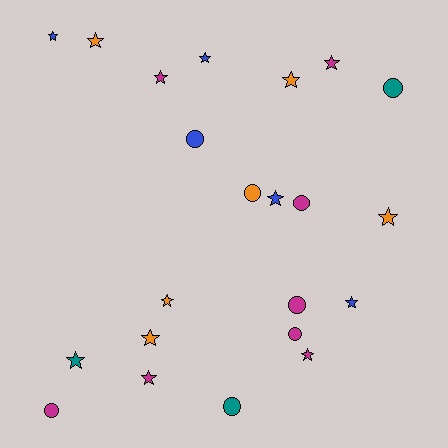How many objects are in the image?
There are 22 objects.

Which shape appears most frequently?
Star, with 14 objects.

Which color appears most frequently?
Magenta, with 8 objects.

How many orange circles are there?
There is 1 orange circle.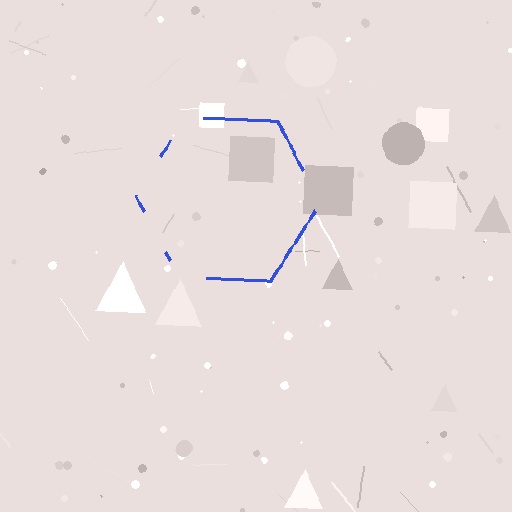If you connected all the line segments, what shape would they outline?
They would outline a hexagon.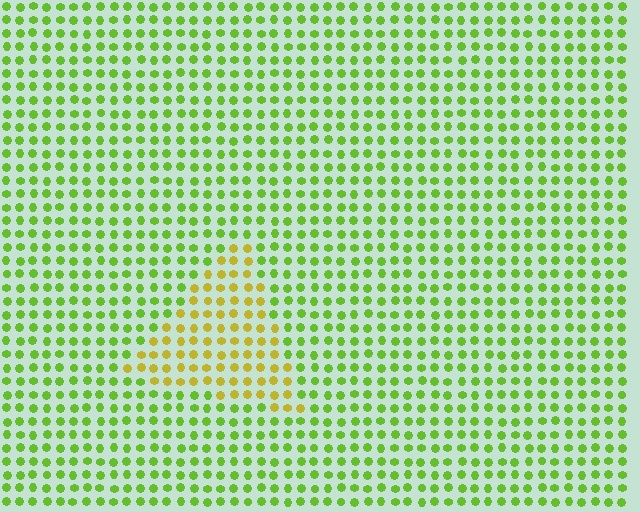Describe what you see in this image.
The image is filled with small lime elements in a uniform arrangement. A triangle-shaped region is visible where the elements are tinted to a slightly different hue, forming a subtle color boundary.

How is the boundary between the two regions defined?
The boundary is defined purely by a slight shift in hue (about 41 degrees). Spacing, size, and orientation are identical on both sides.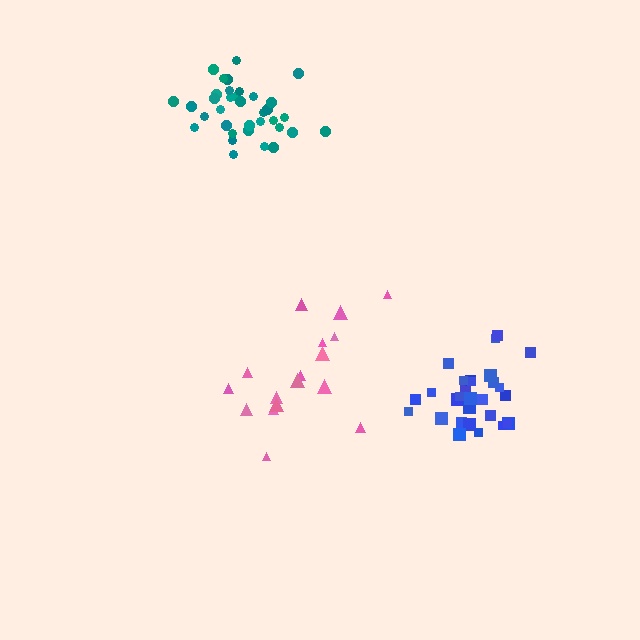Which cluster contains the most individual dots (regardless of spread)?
Teal (35).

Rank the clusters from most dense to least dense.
teal, blue, pink.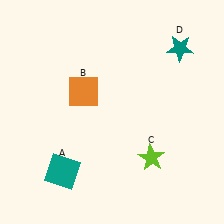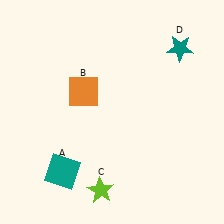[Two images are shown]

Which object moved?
The lime star (C) moved left.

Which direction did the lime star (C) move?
The lime star (C) moved left.